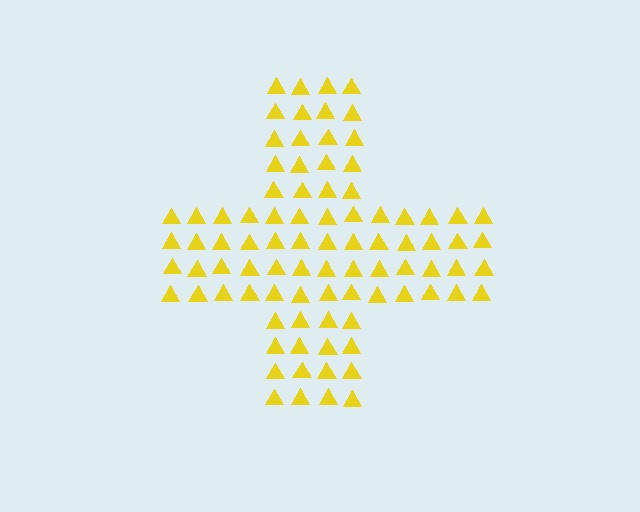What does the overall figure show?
The overall figure shows a cross.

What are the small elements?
The small elements are triangles.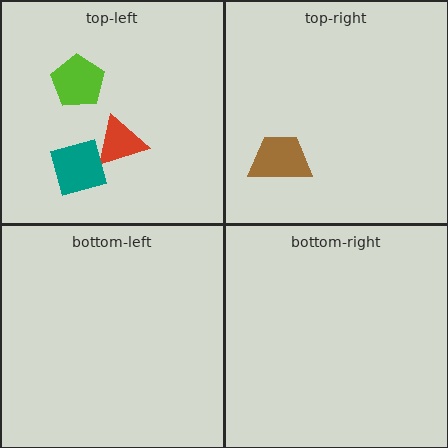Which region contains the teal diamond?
The top-left region.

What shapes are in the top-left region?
The red triangle, the lime pentagon, the teal diamond.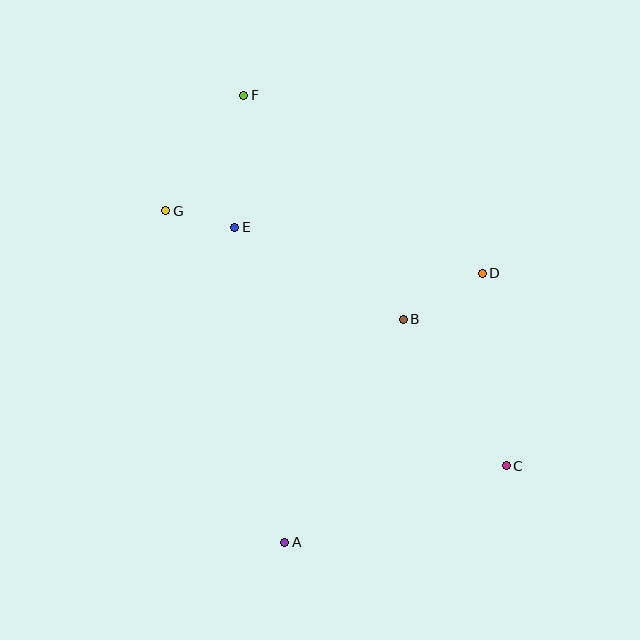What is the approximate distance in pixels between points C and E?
The distance between C and E is approximately 361 pixels.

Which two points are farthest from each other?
Points C and F are farthest from each other.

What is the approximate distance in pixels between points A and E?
The distance between A and E is approximately 319 pixels.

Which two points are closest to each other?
Points E and G are closest to each other.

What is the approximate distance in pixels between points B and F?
The distance between B and F is approximately 275 pixels.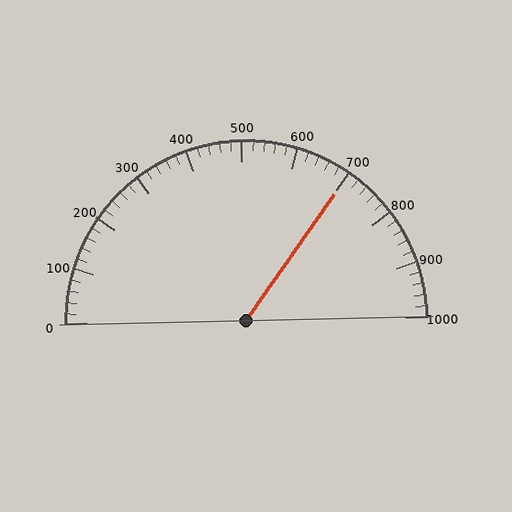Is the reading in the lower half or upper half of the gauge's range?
The reading is in the upper half of the range (0 to 1000).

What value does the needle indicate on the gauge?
The needle indicates approximately 700.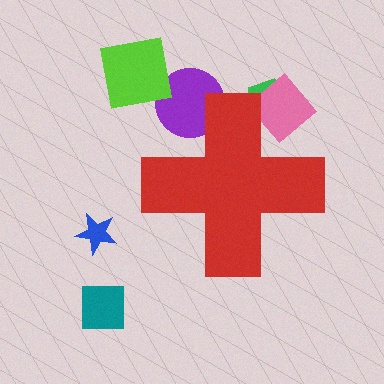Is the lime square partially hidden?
No, the lime square is fully visible.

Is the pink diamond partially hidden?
Yes, the pink diamond is partially hidden behind the red cross.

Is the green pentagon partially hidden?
Yes, the green pentagon is partially hidden behind the red cross.